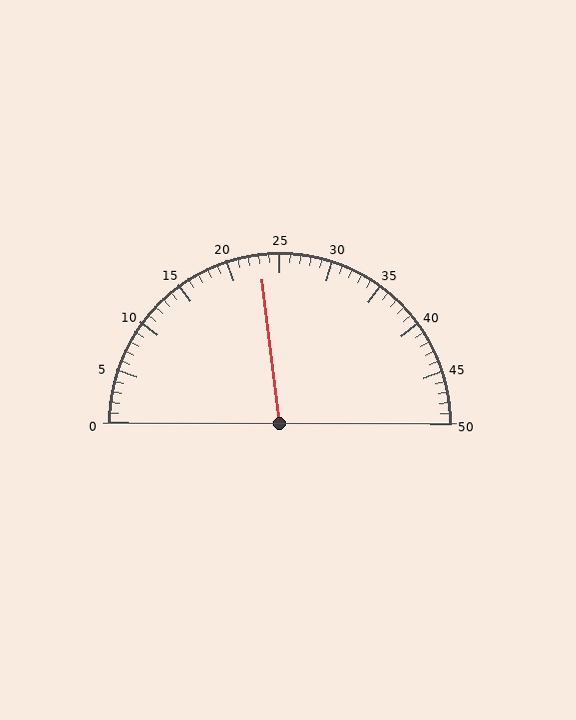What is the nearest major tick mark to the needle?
The nearest major tick mark is 25.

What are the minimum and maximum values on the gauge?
The gauge ranges from 0 to 50.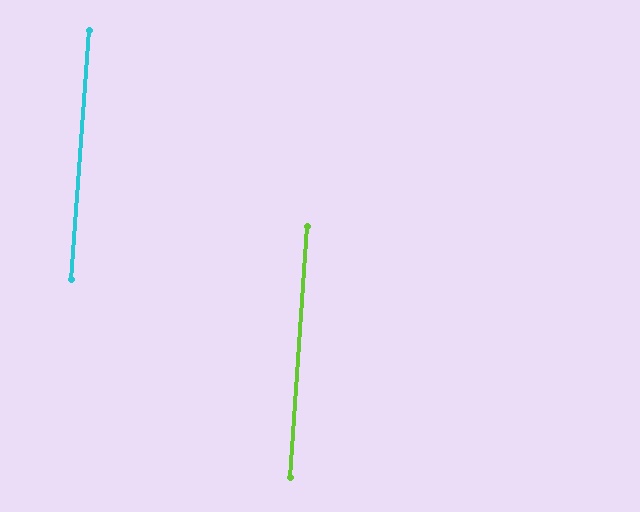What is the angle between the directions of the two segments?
Approximately 0 degrees.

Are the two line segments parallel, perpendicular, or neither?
Parallel — their directions differ by only 0.4°.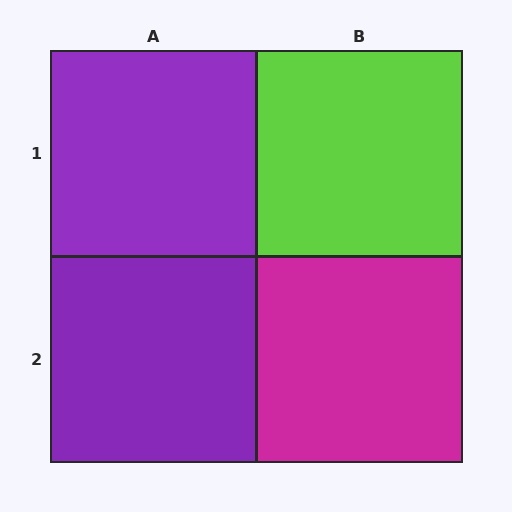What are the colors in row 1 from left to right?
Purple, lime.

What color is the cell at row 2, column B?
Magenta.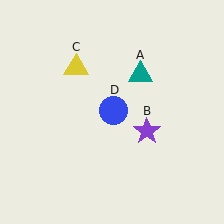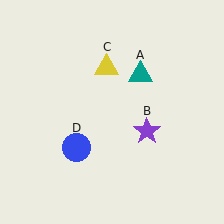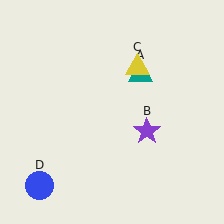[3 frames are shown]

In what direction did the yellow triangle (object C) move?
The yellow triangle (object C) moved right.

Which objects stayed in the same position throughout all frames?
Teal triangle (object A) and purple star (object B) remained stationary.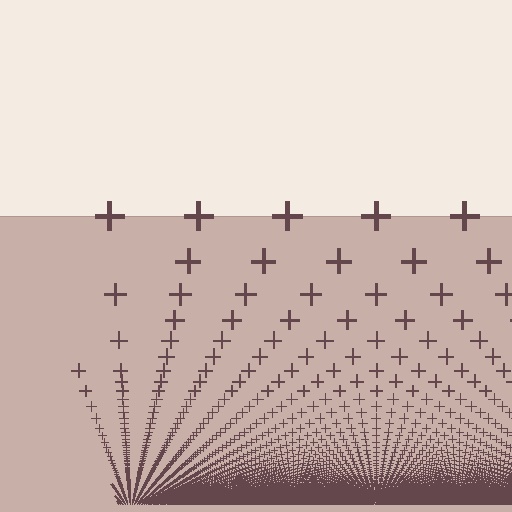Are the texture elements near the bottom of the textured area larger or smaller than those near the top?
Smaller. The gradient is inverted — elements near the bottom are smaller and denser.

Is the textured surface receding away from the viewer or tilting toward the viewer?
The surface appears to tilt toward the viewer. Texture elements get larger and sparser toward the top.